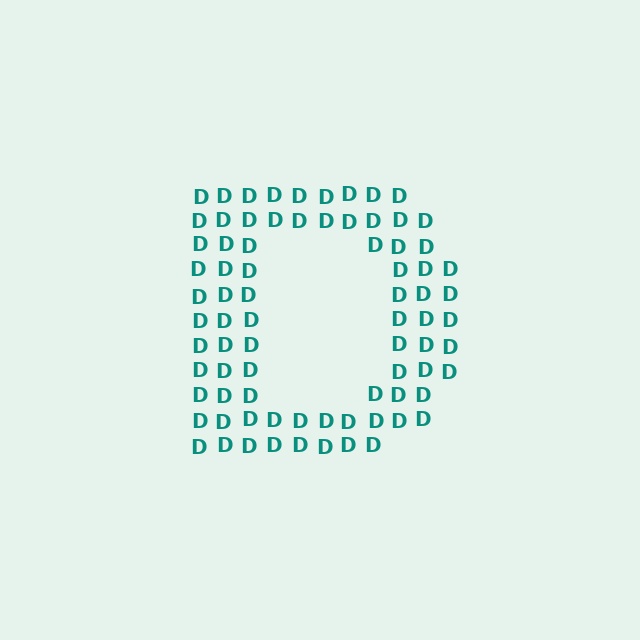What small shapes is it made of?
It is made of small letter D's.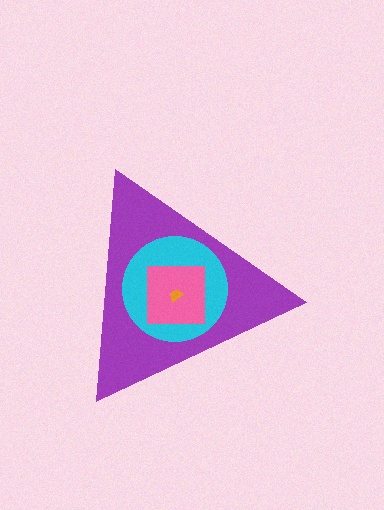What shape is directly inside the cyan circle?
The pink square.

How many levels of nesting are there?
4.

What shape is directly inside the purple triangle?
The cyan circle.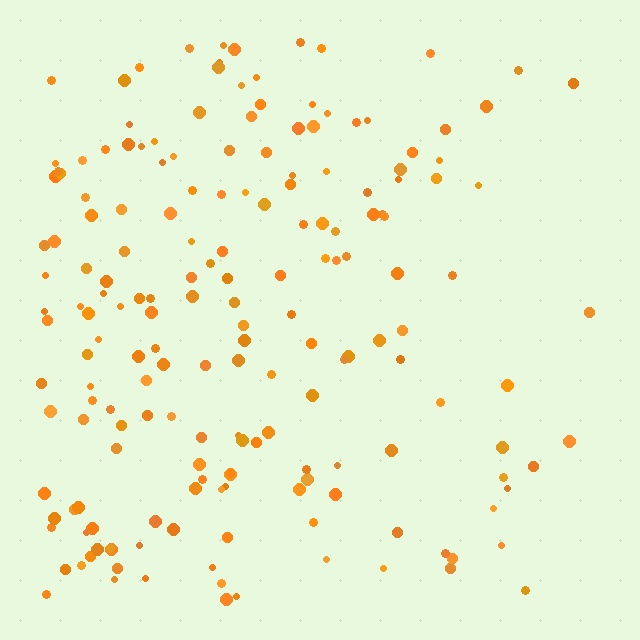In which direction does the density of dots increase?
From right to left, with the left side densest.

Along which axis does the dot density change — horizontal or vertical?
Horizontal.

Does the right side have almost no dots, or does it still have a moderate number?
Still a moderate number, just noticeably fewer than the left.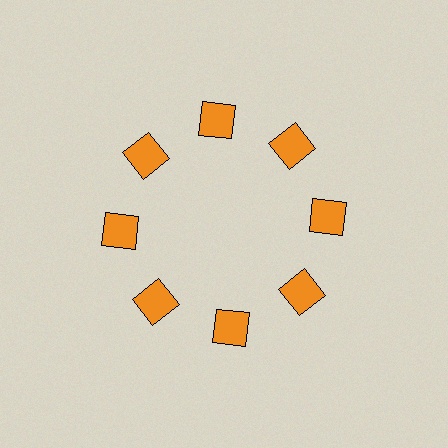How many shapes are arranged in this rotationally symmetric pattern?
There are 8 shapes, arranged in 8 groups of 1.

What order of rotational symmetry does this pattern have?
This pattern has 8-fold rotational symmetry.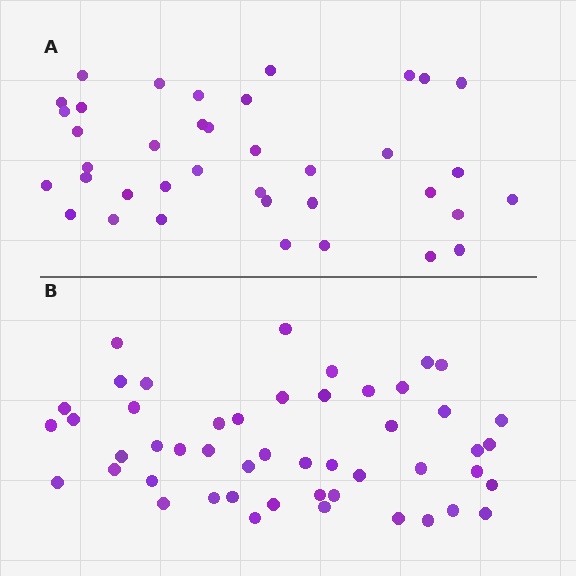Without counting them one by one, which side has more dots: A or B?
Region B (the bottom region) has more dots.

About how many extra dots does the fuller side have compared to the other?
Region B has roughly 12 or so more dots than region A.